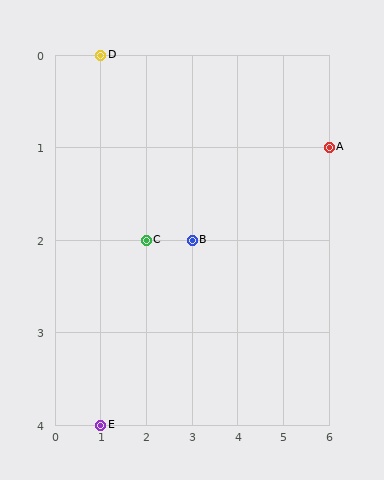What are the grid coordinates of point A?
Point A is at grid coordinates (6, 1).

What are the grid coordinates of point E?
Point E is at grid coordinates (1, 4).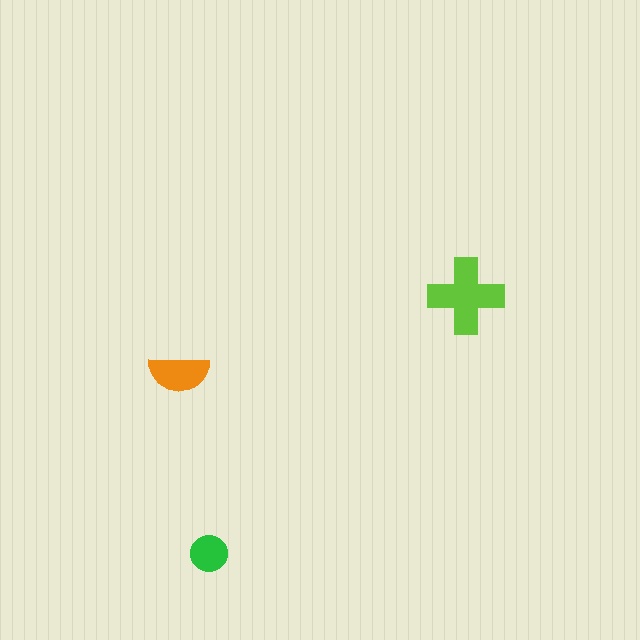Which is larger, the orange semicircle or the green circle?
The orange semicircle.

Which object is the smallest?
The green circle.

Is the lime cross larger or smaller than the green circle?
Larger.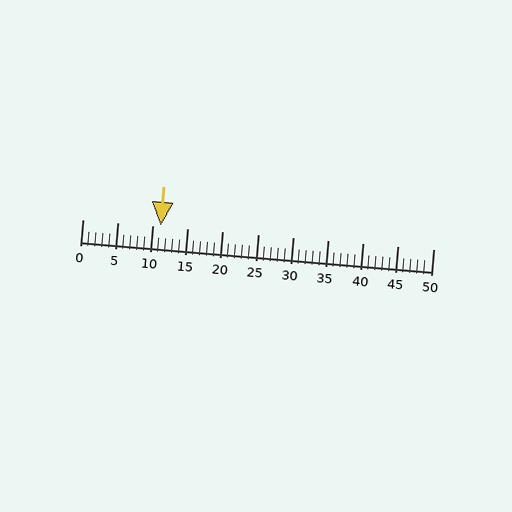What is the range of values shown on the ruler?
The ruler shows values from 0 to 50.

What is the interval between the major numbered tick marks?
The major tick marks are spaced 5 units apart.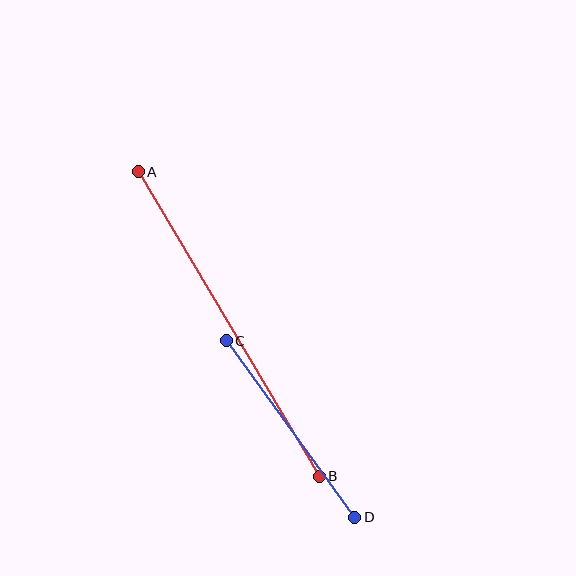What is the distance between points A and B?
The distance is approximately 354 pixels.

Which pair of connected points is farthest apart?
Points A and B are farthest apart.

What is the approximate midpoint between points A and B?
The midpoint is at approximately (229, 324) pixels.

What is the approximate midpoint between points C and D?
The midpoint is at approximately (291, 429) pixels.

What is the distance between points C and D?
The distance is approximately 218 pixels.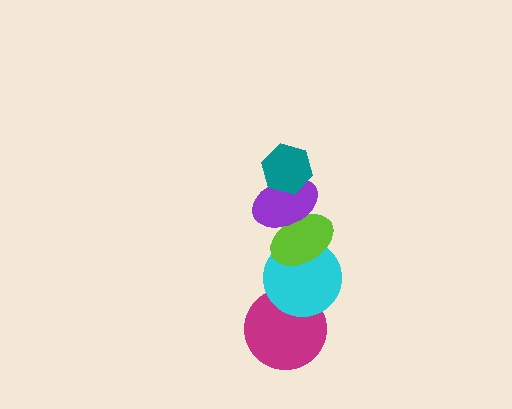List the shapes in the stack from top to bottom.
From top to bottom: the teal hexagon, the purple ellipse, the lime ellipse, the cyan circle, the magenta circle.